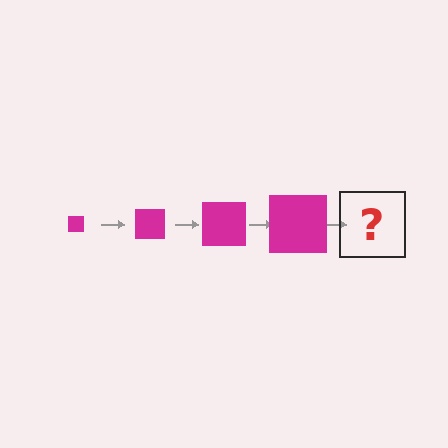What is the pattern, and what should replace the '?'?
The pattern is that the square gets progressively larger each step. The '?' should be a magenta square, larger than the previous one.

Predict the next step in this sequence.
The next step is a magenta square, larger than the previous one.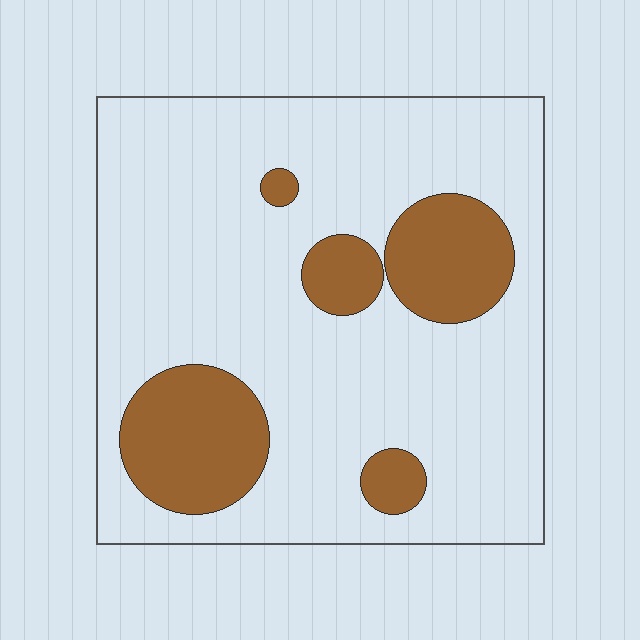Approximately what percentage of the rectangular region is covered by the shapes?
Approximately 20%.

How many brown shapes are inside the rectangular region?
5.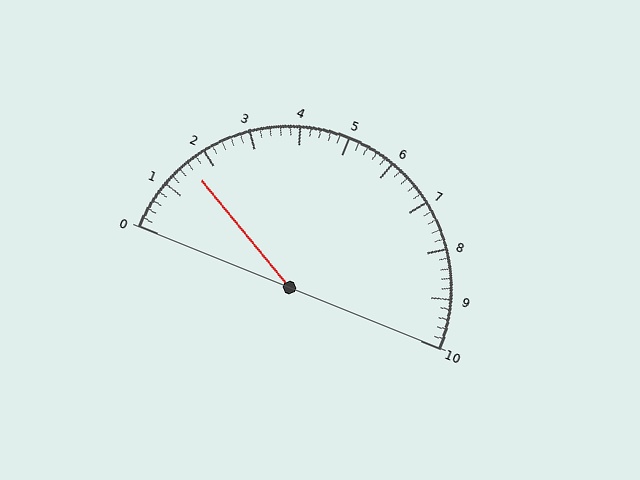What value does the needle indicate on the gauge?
The needle indicates approximately 1.6.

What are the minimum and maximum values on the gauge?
The gauge ranges from 0 to 10.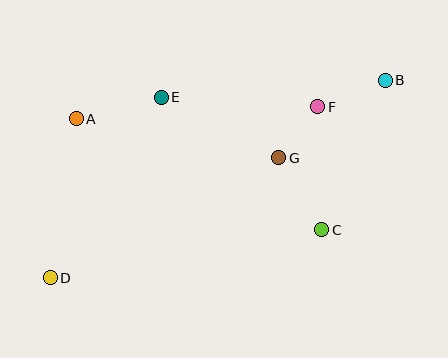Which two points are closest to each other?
Points F and G are closest to each other.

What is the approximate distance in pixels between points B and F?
The distance between B and F is approximately 73 pixels.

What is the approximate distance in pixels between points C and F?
The distance between C and F is approximately 123 pixels.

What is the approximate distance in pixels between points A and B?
The distance between A and B is approximately 311 pixels.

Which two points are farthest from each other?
Points B and D are farthest from each other.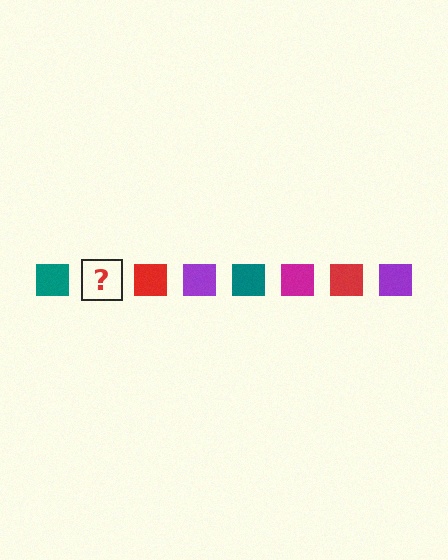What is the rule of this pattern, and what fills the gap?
The rule is that the pattern cycles through teal, magenta, red, purple squares. The gap should be filled with a magenta square.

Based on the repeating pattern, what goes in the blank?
The blank should be a magenta square.